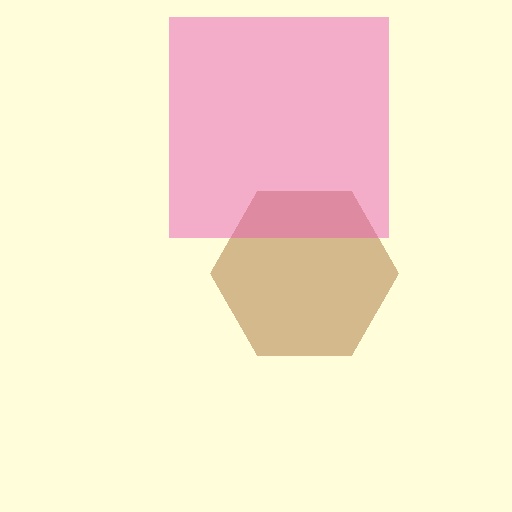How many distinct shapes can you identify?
There are 2 distinct shapes: a brown hexagon, a pink square.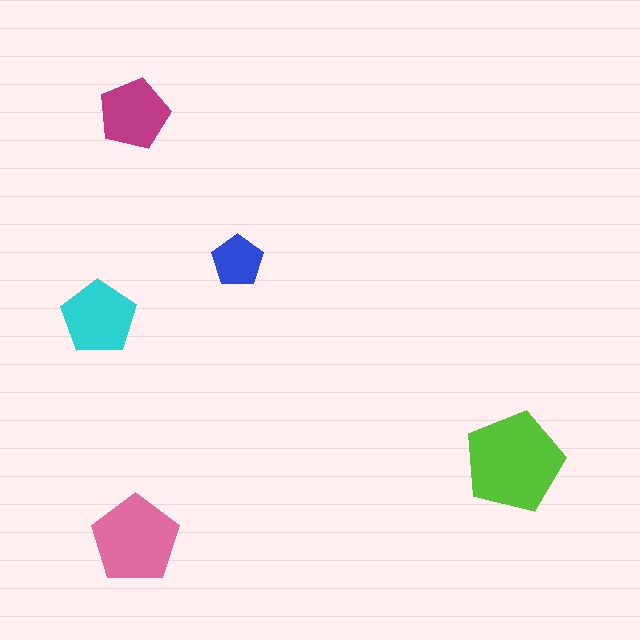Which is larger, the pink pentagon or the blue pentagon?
The pink one.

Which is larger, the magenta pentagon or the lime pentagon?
The lime one.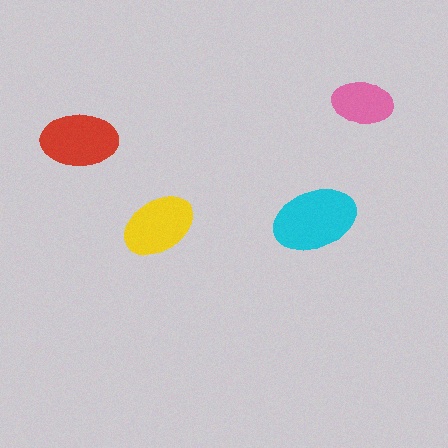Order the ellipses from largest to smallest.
the cyan one, the red one, the yellow one, the pink one.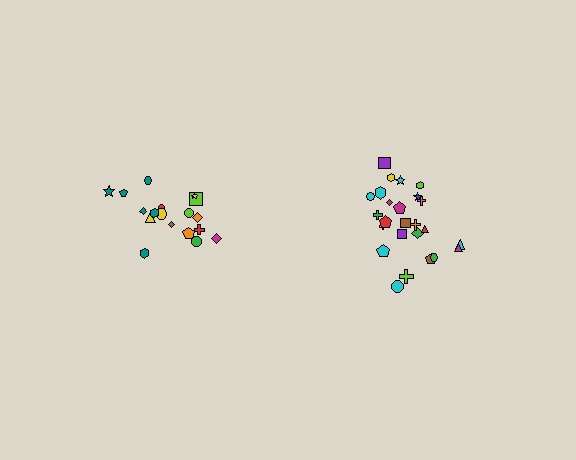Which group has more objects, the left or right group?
The right group.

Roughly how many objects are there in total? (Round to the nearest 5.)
Roughly 45 objects in total.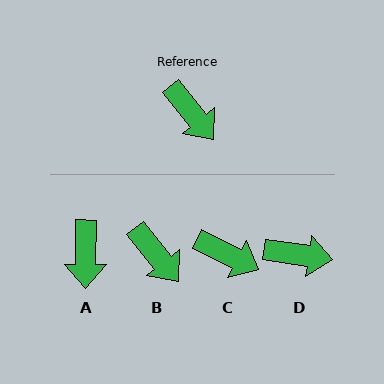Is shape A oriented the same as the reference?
No, it is off by about 39 degrees.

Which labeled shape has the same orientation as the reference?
B.